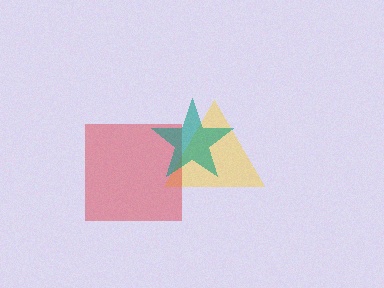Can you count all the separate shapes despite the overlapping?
Yes, there are 3 separate shapes.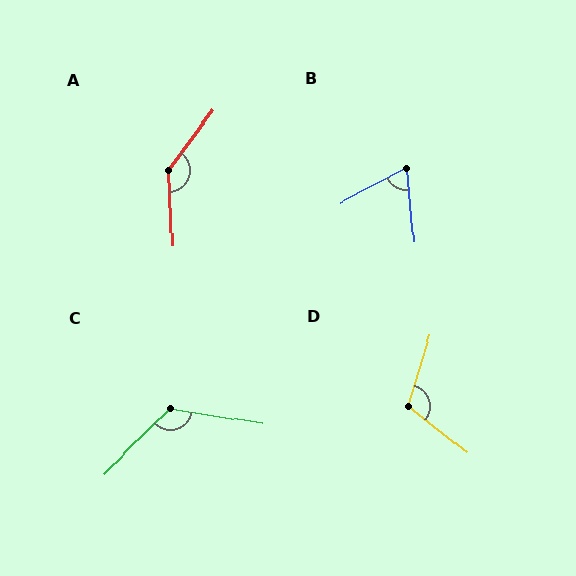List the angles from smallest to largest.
B (67°), D (111°), C (127°), A (140°).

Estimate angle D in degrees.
Approximately 111 degrees.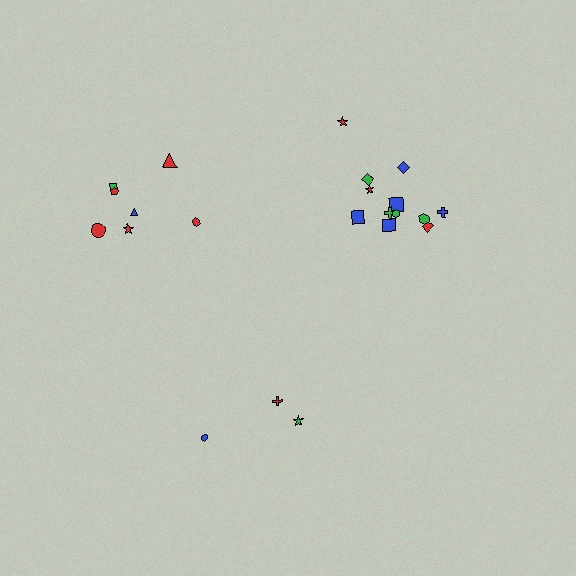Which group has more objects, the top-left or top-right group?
The top-right group.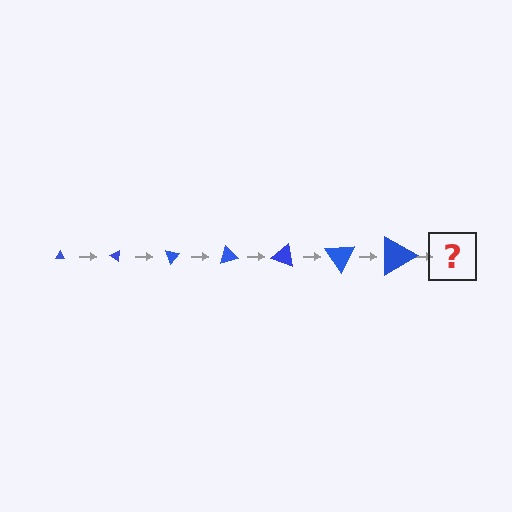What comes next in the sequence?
The next element should be a triangle, larger than the previous one and rotated 245 degrees from the start.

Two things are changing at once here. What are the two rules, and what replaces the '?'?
The two rules are that the triangle grows larger each step and it rotates 35 degrees each step. The '?' should be a triangle, larger than the previous one and rotated 245 degrees from the start.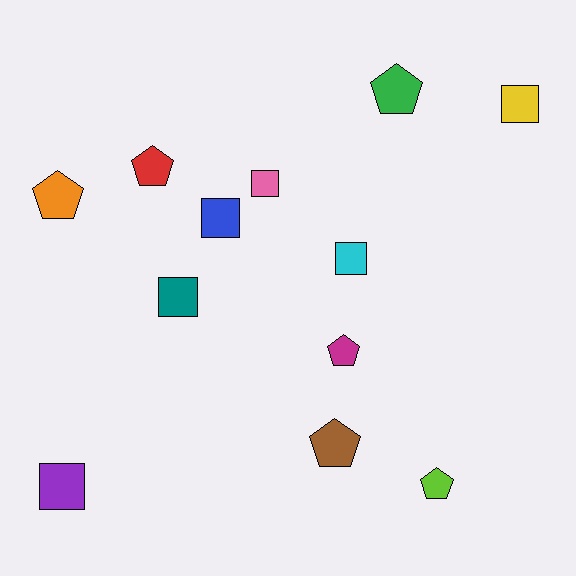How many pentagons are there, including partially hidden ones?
There are 6 pentagons.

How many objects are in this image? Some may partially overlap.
There are 12 objects.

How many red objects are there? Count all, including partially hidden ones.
There is 1 red object.